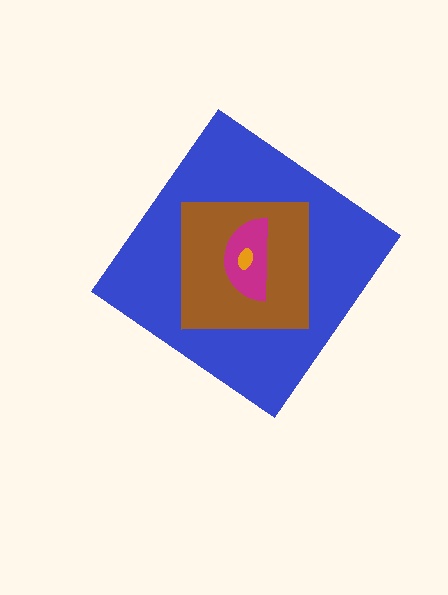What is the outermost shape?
The blue diamond.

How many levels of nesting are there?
4.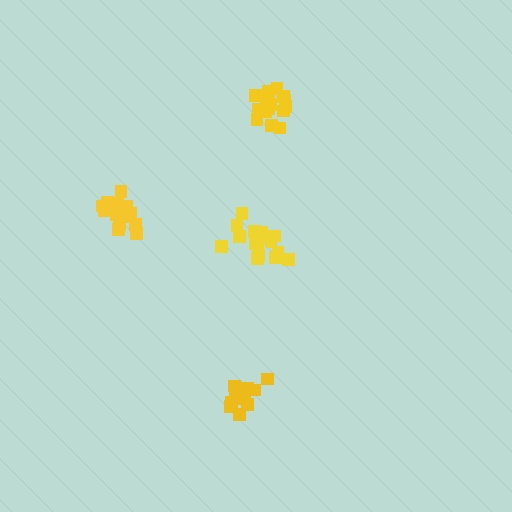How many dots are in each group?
Group 1: 16 dots, Group 2: 18 dots, Group 3: 14 dots, Group 4: 17 dots (65 total).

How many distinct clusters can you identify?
There are 4 distinct clusters.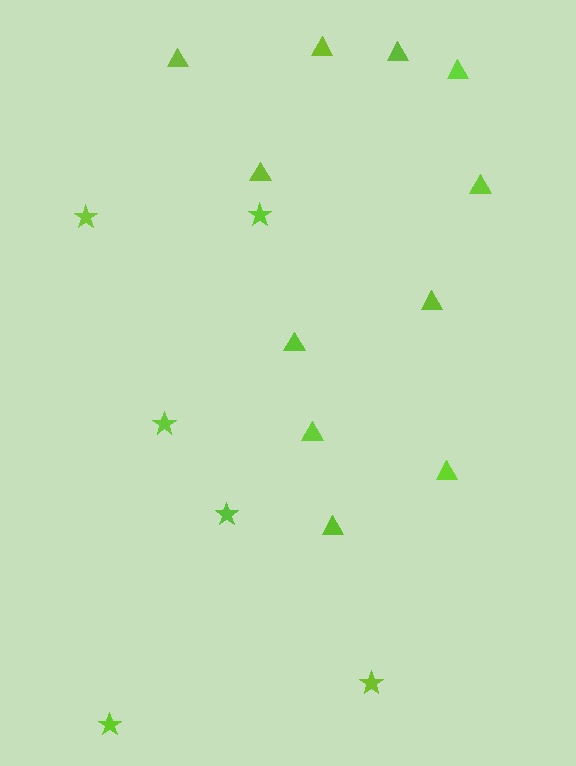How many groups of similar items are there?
There are 2 groups: one group of triangles (11) and one group of stars (6).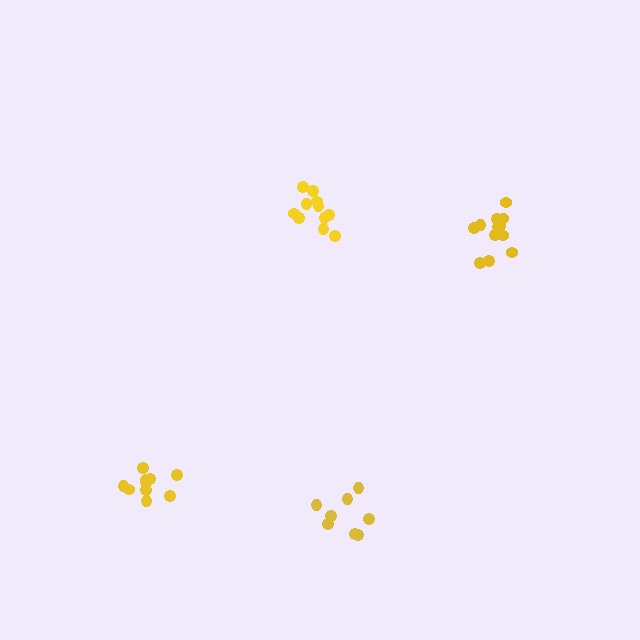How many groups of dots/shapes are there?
There are 4 groups.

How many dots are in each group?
Group 1: 12 dots, Group 2: 8 dots, Group 3: 11 dots, Group 4: 10 dots (41 total).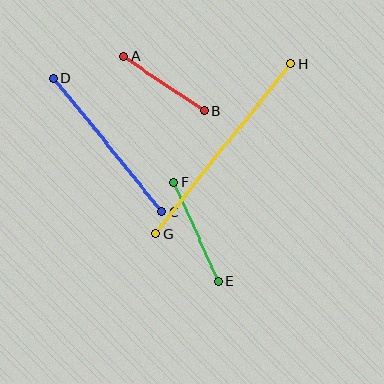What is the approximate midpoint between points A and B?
The midpoint is at approximately (164, 84) pixels.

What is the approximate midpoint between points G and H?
The midpoint is at approximately (223, 149) pixels.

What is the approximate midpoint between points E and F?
The midpoint is at approximately (196, 232) pixels.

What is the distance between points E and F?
The distance is approximately 109 pixels.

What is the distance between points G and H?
The distance is approximately 217 pixels.